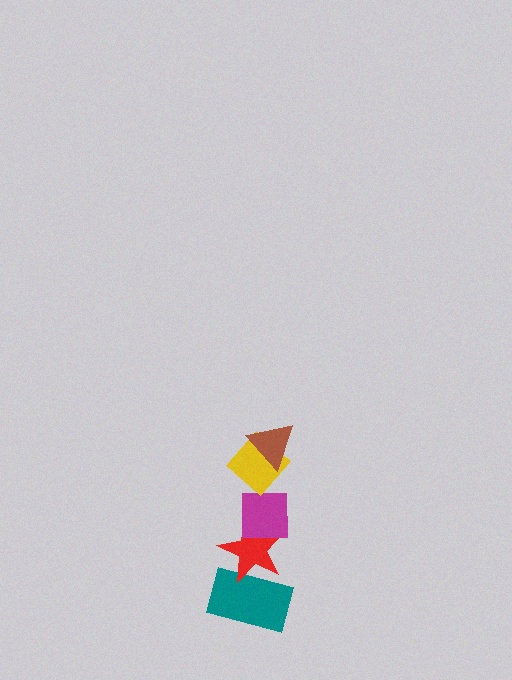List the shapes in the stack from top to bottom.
From top to bottom: the brown triangle, the yellow diamond, the magenta square, the red star, the teal rectangle.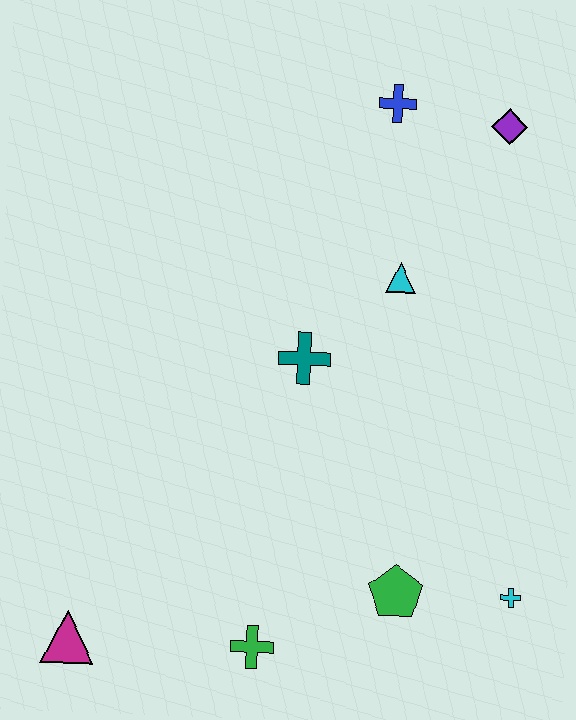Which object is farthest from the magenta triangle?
The purple diamond is farthest from the magenta triangle.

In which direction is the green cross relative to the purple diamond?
The green cross is below the purple diamond.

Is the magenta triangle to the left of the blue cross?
Yes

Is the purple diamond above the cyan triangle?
Yes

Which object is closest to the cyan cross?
The green pentagon is closest to the cyan cross.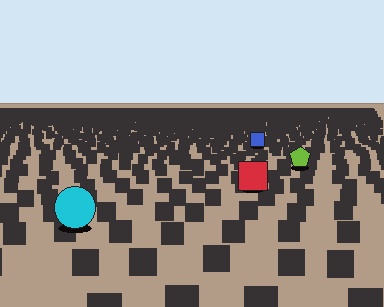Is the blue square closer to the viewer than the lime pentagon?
No. The lime pentagon is closer — you can tell from the texture gradient: the ground texture is coarser near it.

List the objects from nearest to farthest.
From nearest to farthest: the cyan circle, the red square, the lime pentagon, the blue square.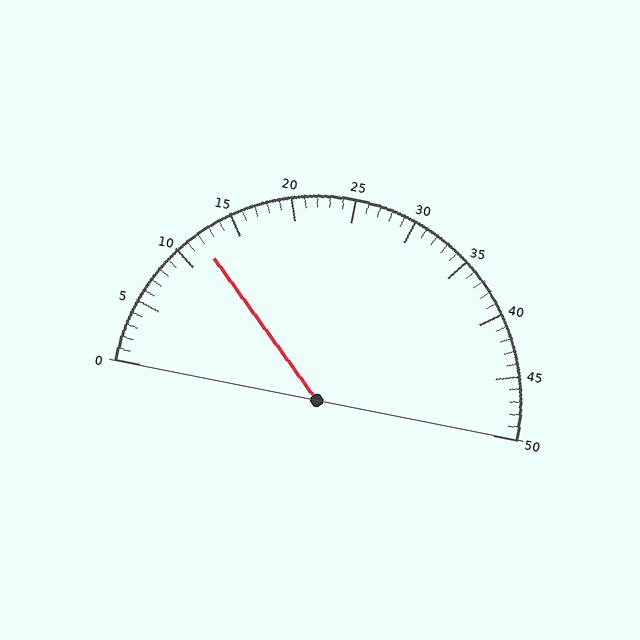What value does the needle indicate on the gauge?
The needle indicates approximately 12.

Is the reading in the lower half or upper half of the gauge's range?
The reading is in the lower half of the range (0 to 50).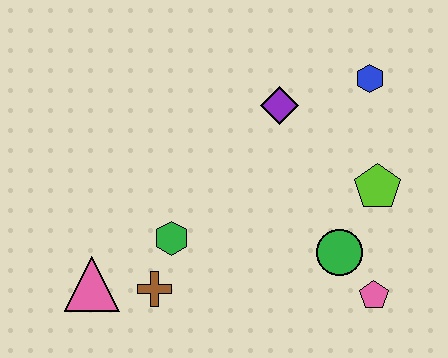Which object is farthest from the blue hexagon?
The pink triangle is farthest from the blue hexagon.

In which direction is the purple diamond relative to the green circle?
The purple diamond is above the green circle.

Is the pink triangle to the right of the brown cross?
No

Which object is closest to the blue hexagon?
The purple diamond is closest to the blue hexagon.